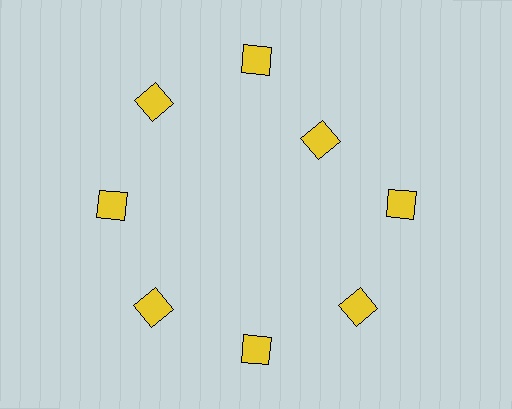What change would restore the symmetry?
The symmetry would be restored by moving it outward, back onto the ring so that all 8 squares sit at equal angles and equal distance from the center.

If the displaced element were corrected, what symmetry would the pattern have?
It would have 8-fold rotational symmetry — the pattern would map onto itself every 45 degrees.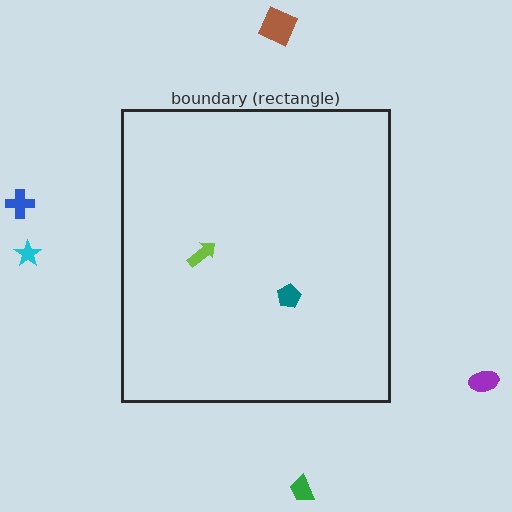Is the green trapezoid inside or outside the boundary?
Outside.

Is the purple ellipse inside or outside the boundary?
Outside.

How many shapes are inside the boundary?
2 inside, 5 outside.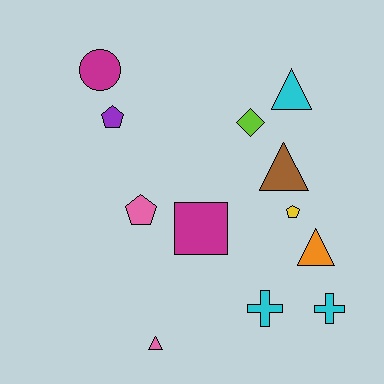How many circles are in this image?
There is 1 circle.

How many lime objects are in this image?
There is 1 lime object.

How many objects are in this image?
There are 12 objects.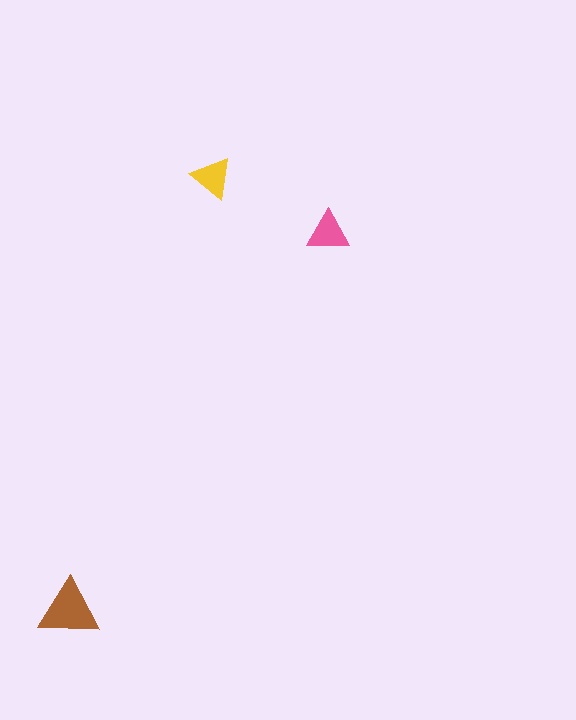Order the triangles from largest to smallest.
the brown one, the pink one, the yellow one.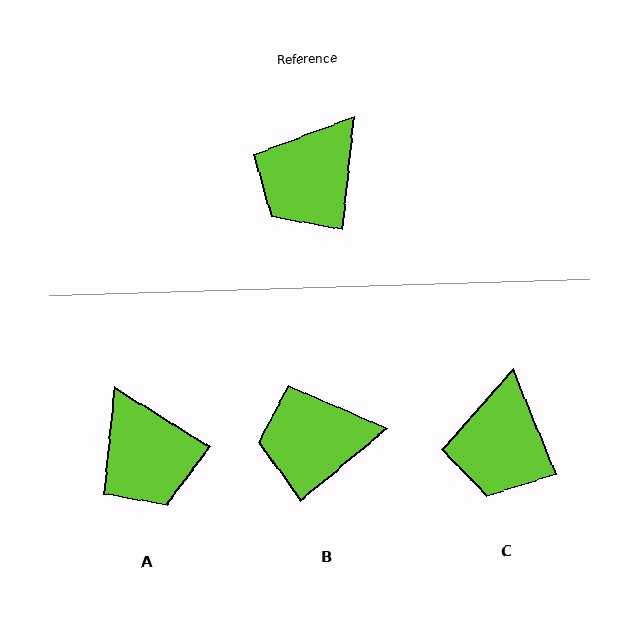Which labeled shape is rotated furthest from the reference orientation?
A, about 64 degrees away.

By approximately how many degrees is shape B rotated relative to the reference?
Approximately 44 degrees clockwise.